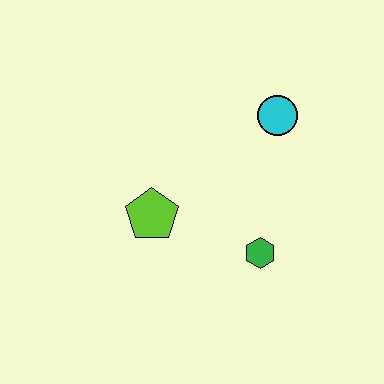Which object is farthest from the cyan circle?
The lime pentagon is farthest from the cyan circle.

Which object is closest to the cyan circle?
The green hexagon is closest to the cyan circle.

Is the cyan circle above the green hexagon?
Yes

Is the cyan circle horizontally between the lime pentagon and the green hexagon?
No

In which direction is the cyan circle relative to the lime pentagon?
The cyan circle is to the right of the lime pentagon.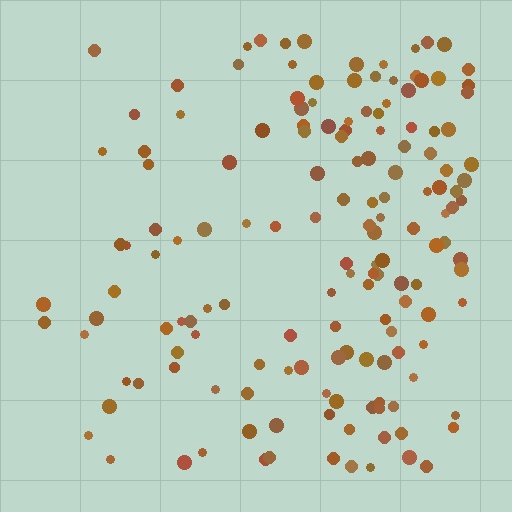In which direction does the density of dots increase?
From left to right, with the right side densest.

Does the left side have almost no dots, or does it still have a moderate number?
Still a moderate number, just noticeably fewer than the right.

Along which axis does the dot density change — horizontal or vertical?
Horizontal.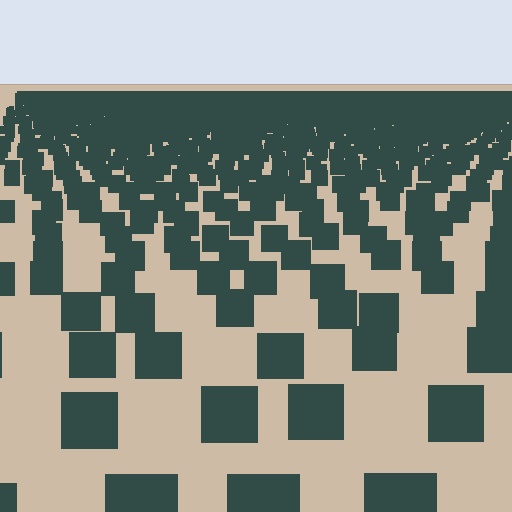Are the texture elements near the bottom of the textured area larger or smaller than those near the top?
Larger. Near the bottom, elements are closer to the viewer and appear at a bigger on-screen size.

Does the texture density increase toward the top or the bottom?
Density increases toward the top.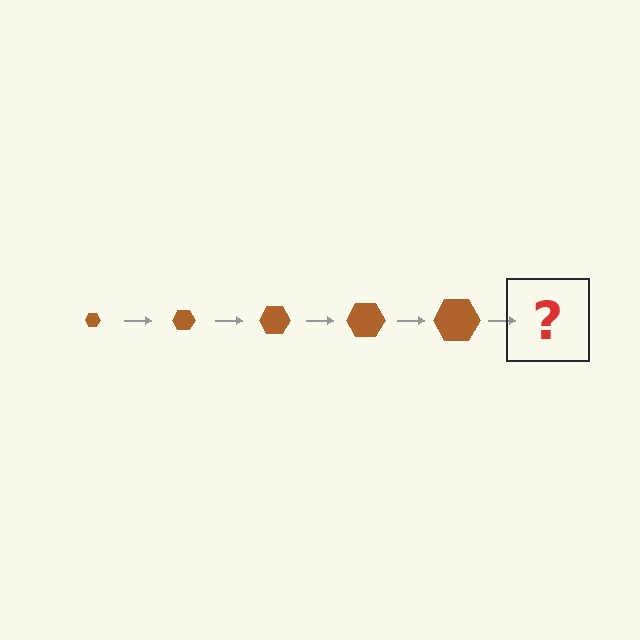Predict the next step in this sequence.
The next step is a brown hexagon, larger than the previous one.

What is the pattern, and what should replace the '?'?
The pattern is that the hexagon gets progressively larger each step. The '?' should be a brown hexagon, larger than the previous one.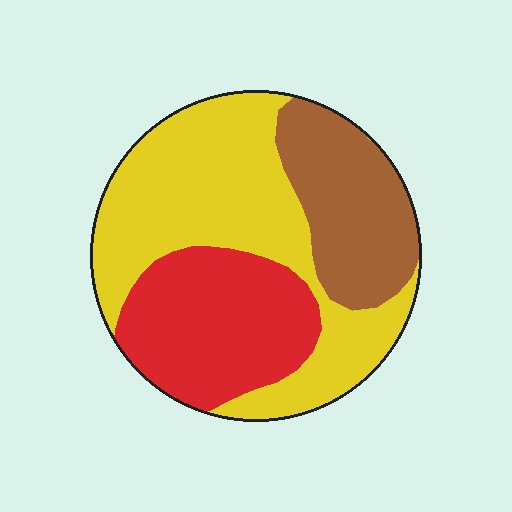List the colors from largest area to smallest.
From largest to smallest: yellow, red, brown.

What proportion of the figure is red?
Red covers 29% of the figure.